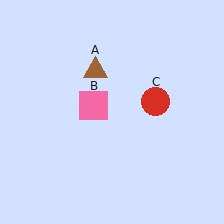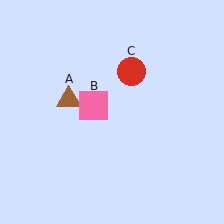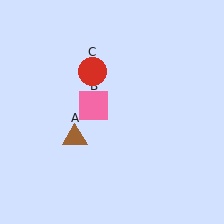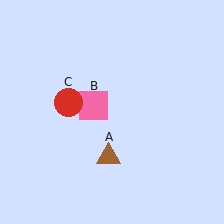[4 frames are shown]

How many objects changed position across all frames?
2 objects changed position: brown triangle (object A), red circle (object C).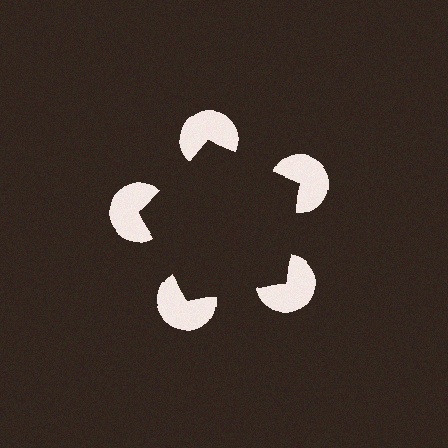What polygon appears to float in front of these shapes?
An illusory pentagon — its edges are inferred from the aligned wedge cuts in the pac-man discs, not physically drawn.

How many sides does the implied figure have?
5 sides.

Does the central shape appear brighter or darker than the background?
It typically appears slightly darker than the background, even though no actual brightness change is drawn.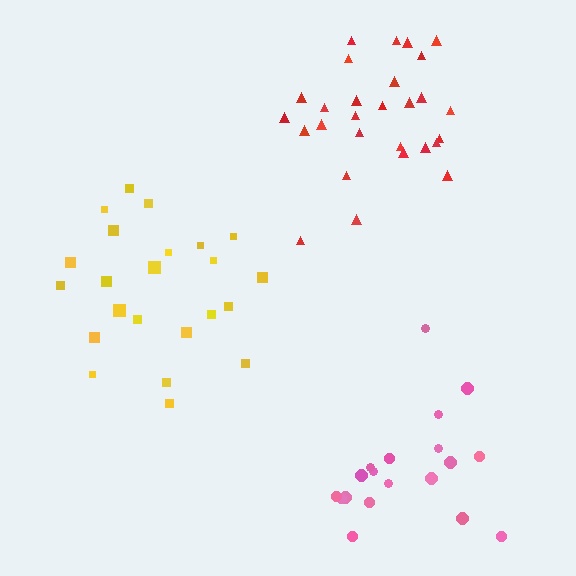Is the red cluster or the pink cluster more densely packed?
Red.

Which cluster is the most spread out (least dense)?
Yellow.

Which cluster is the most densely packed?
Red.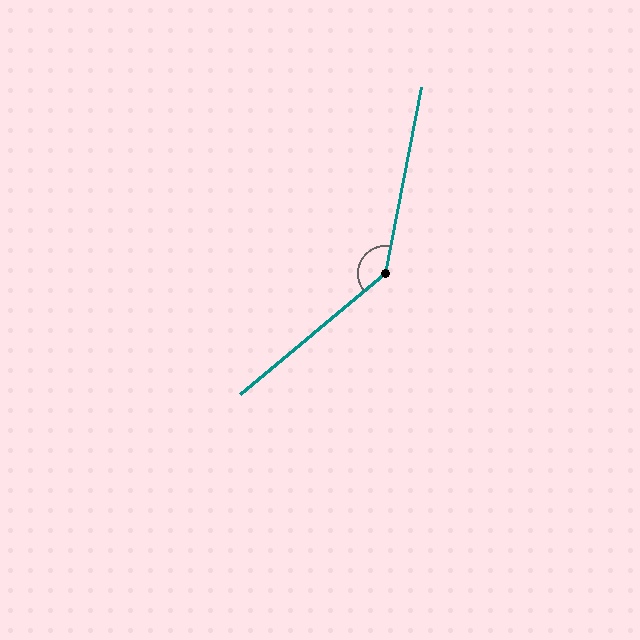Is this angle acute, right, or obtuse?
It is obtuse.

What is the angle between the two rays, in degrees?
Approximately 141 degrees.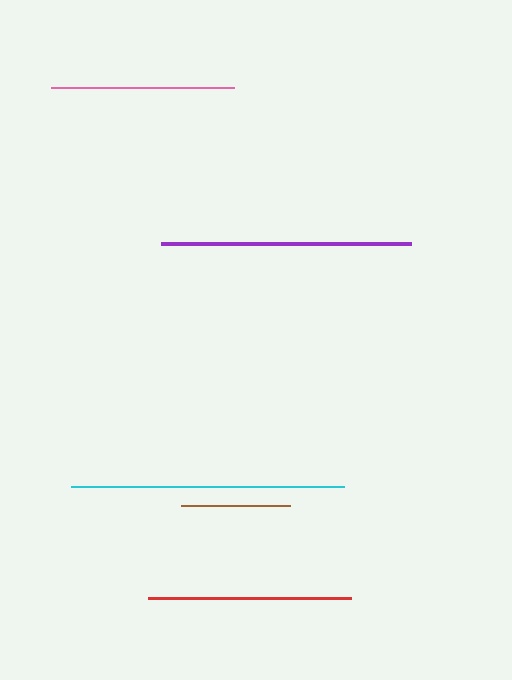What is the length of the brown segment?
The brown segment is approximately 109 pixels long.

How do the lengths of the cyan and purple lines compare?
The cyan and purple lines are approximately the same length.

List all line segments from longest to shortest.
From longest to shortest: cyan, purple, red, pink, brown.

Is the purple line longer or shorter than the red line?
The purple line is longer than the red line.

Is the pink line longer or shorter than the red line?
The red line is longer than the pink line.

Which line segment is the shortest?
The brown line is the shortest at approximately 109 pixels.